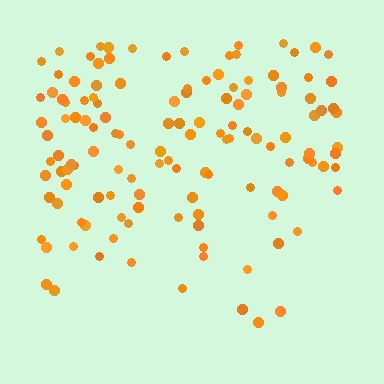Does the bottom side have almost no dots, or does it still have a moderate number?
Still a moderate number, just noticeably fewer than the top.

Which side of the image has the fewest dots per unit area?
The bottom.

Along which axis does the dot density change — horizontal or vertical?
Vertical.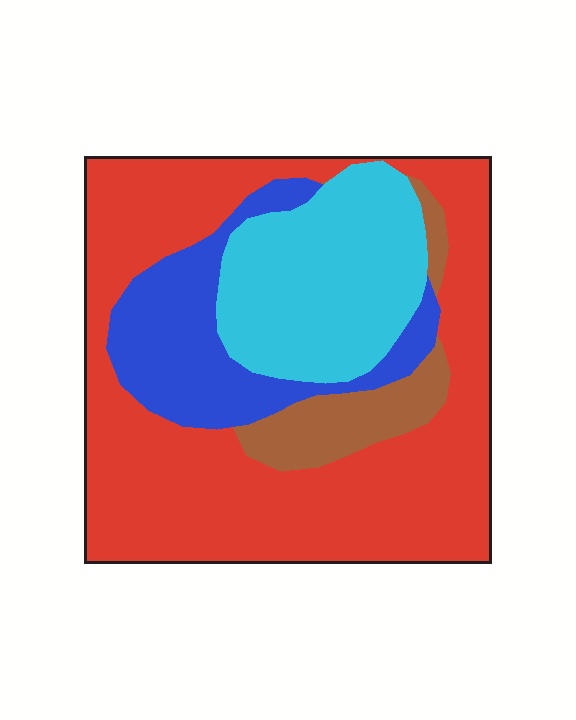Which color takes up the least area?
Brown, at roughly 10%.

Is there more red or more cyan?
Red.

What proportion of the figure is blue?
Blue takes up about one sixth (1/6) of the figure.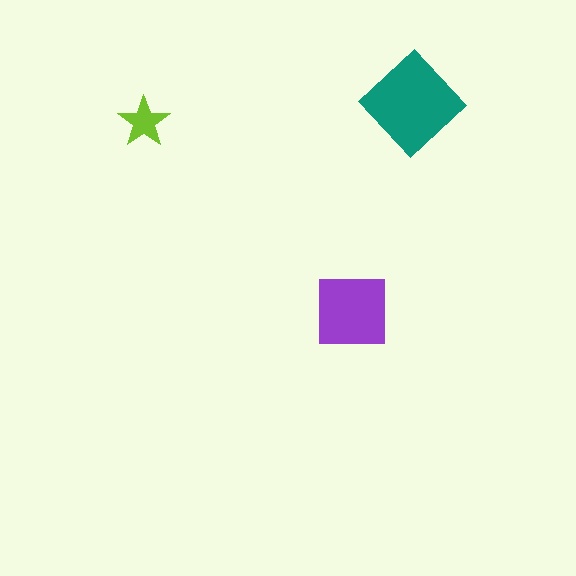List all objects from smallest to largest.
The lime star, the purple square, the teal diamond.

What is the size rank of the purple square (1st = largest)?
2nd.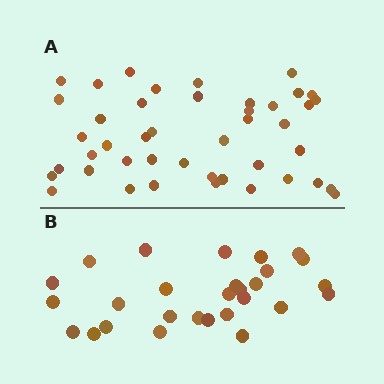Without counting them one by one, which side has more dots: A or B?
Region A (the top region) has more dots.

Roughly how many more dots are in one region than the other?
Region A has approximately 15 more dots than region B.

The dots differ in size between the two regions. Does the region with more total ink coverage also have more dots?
No. Region B has more total ink coverage because its dots are larger, but region A actually contains more individual dots. Total area can be misleading — the number of items is what matters here.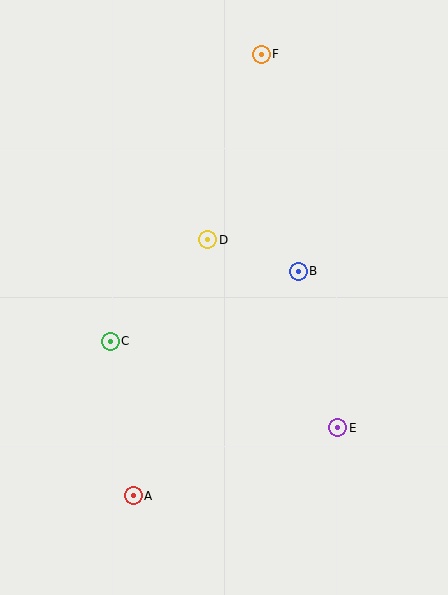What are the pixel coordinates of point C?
Point C is at (110, 341).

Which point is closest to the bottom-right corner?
Point E is closest to the bottom-right corner.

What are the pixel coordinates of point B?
Point B is at (298, 271).